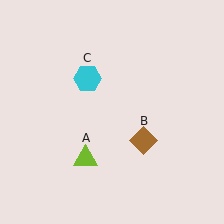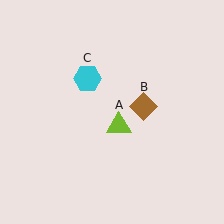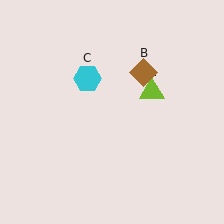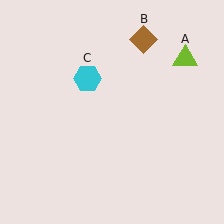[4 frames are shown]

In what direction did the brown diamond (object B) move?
The brown diamond (object B) moved up.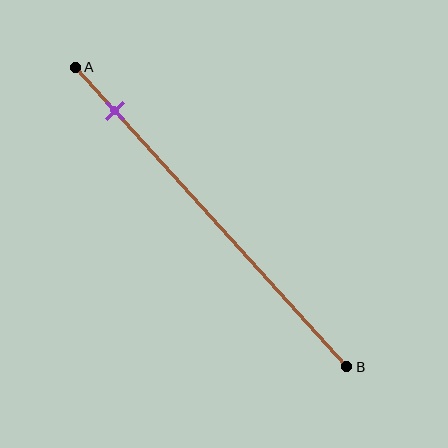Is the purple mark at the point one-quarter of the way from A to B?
No, the mark is at about 15% from A, not at the 25% one-quarter point.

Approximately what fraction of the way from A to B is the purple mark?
The purple mark is approximately 15% of the way from A to B.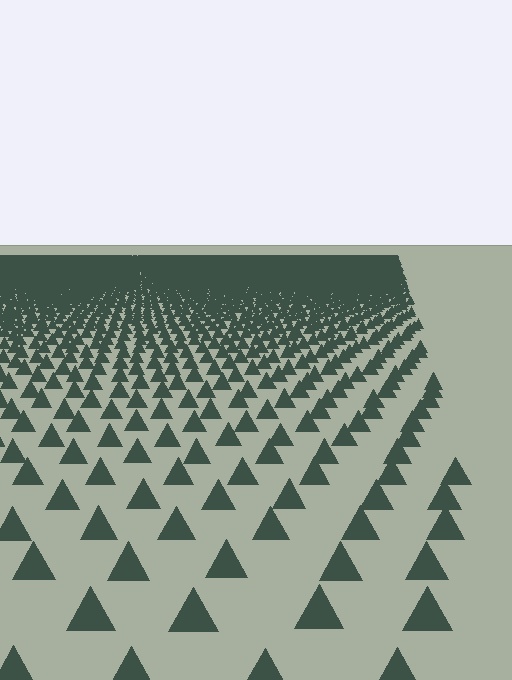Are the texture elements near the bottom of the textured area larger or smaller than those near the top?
Larger. Near the bottom, elements are closer to the viewer and appear at a bigger on-screen size.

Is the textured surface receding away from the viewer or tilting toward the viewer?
The surface is receding away from the viewer. Texture elements get smaller and denser toward the top.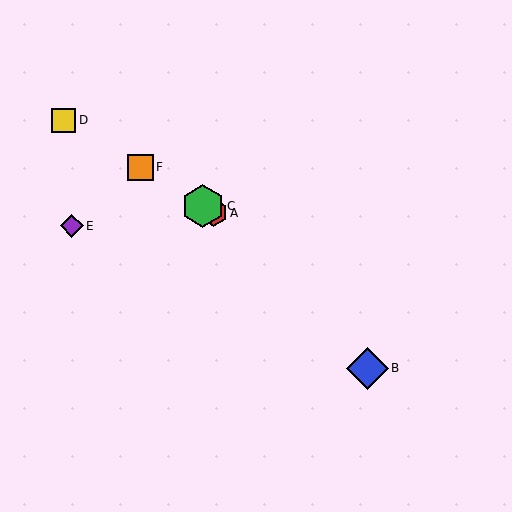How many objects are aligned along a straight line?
4 objects (A, C, D, F) are aligned along a straight line.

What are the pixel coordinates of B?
Object B is at (367, 368).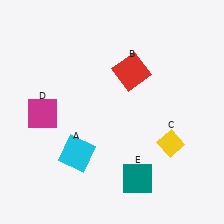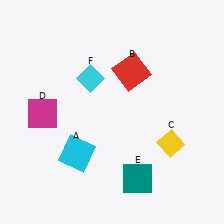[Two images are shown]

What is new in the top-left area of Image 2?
A cyan diamond (F) was added in the top-left area of Image 2.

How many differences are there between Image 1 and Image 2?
There is 1 difference between the two images.